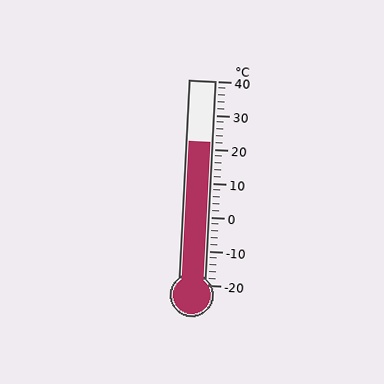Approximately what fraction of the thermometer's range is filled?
The thermometer is filled to approximately 70% of its range.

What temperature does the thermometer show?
The thermometer shows approximately 22°C.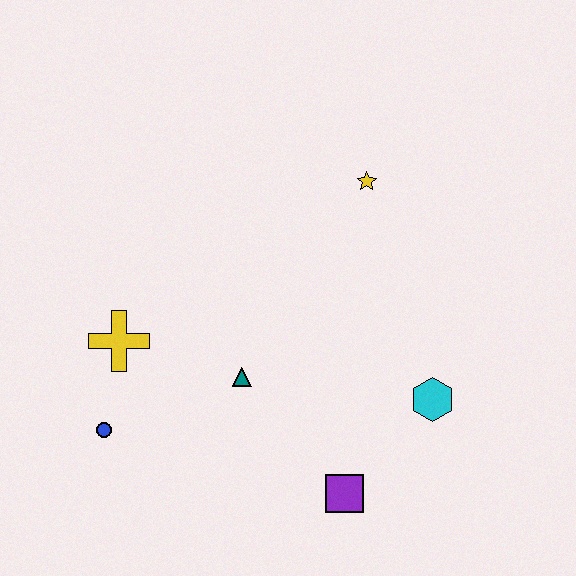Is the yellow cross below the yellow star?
Yes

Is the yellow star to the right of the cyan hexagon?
No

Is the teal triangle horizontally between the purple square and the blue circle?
Yes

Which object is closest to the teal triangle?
The yellow cross is closest to the teal triangle.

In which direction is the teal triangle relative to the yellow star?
The teal triangle is below the yellow star.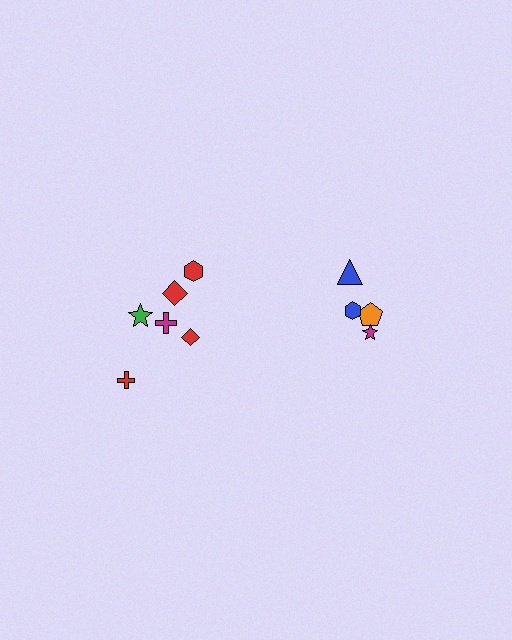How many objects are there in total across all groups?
There are 10 objects.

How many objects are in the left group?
There are 6 objects.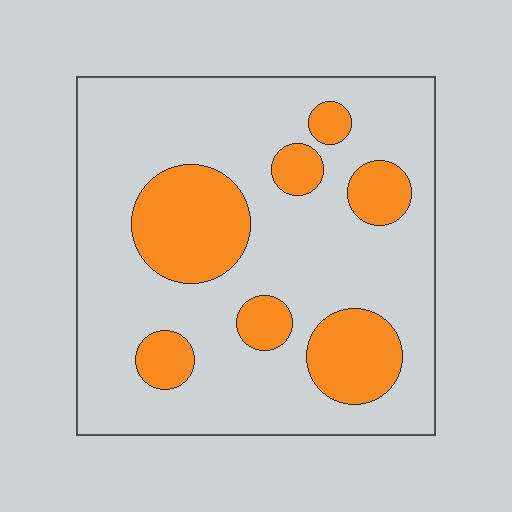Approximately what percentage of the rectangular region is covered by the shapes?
Approximately 25%.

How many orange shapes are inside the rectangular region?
7.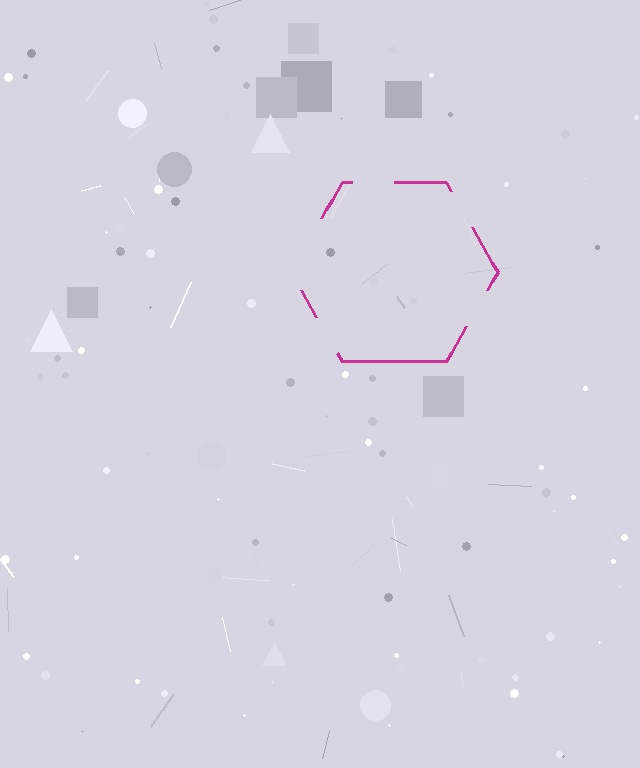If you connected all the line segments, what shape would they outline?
They would outline a hexagon.